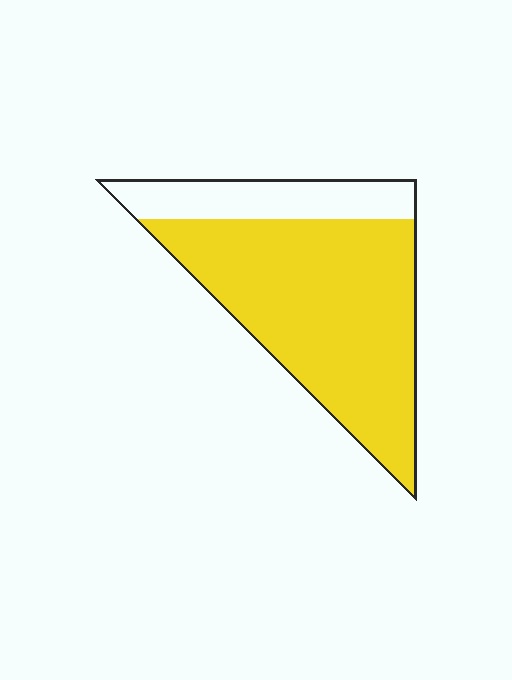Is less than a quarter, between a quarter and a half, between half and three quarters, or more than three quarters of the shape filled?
More than three quarters.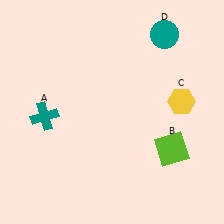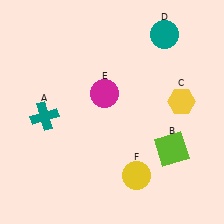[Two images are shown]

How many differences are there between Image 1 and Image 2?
There are 2 differences between the two images.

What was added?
A magenta circle (E), a yellow circle (F) were added in Image 2.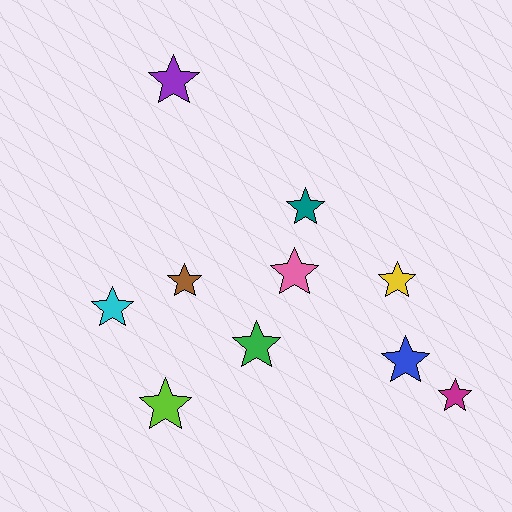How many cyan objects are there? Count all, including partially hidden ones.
There is 1 cyan object.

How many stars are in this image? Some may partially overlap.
There are 10 stars.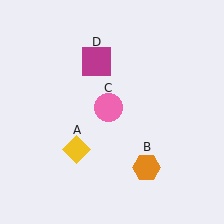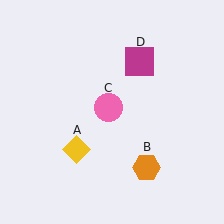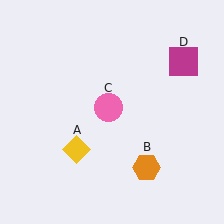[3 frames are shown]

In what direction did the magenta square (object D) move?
The magenta square (object D) moved right.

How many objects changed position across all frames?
1 object changed position: magenta square (object D).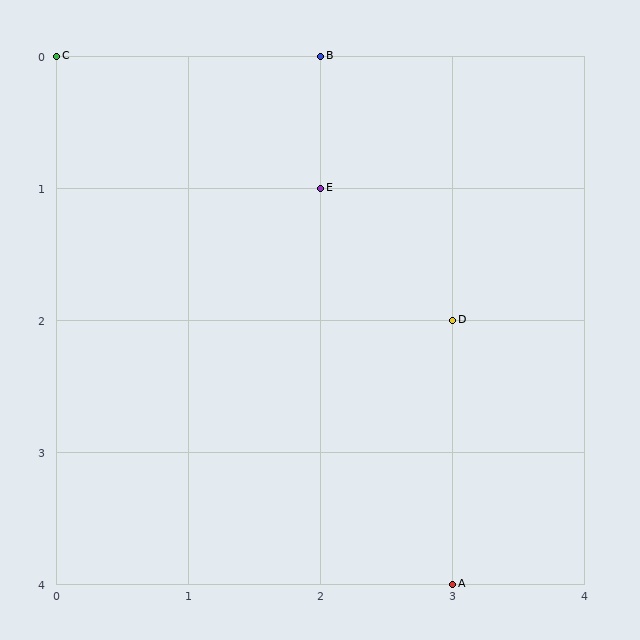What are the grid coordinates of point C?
Point C is at grid coordinates (0, 0).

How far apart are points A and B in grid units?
Points A and B are 1 column and 4 rows apart (about 4.1 grid units diagonally).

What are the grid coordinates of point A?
Point A is at grid coordinates (3, 4).